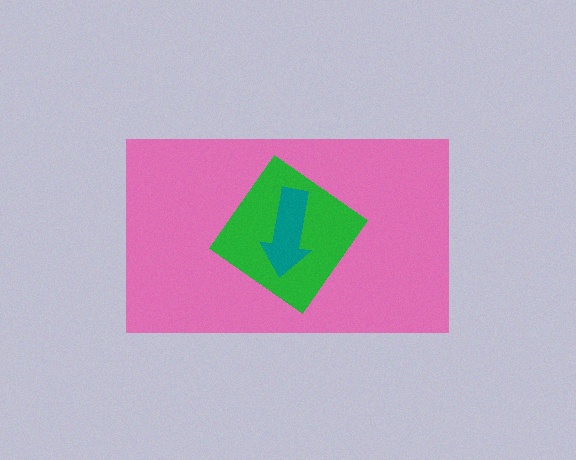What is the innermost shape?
The teal arrow.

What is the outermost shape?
The pink rectangle.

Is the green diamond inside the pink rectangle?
Yes.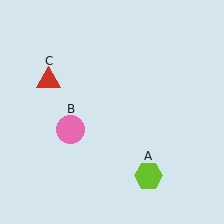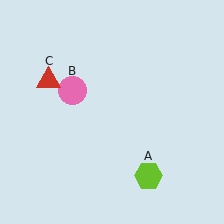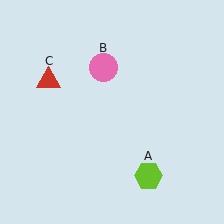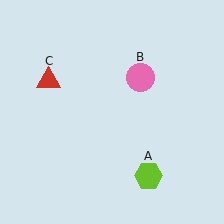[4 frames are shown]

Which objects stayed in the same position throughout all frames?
Lime hexagon (object A) and red triangle (object C) remained stationary.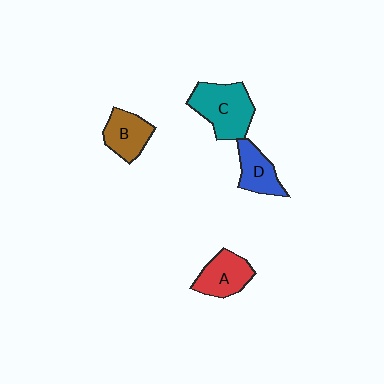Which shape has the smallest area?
Shape D (blue).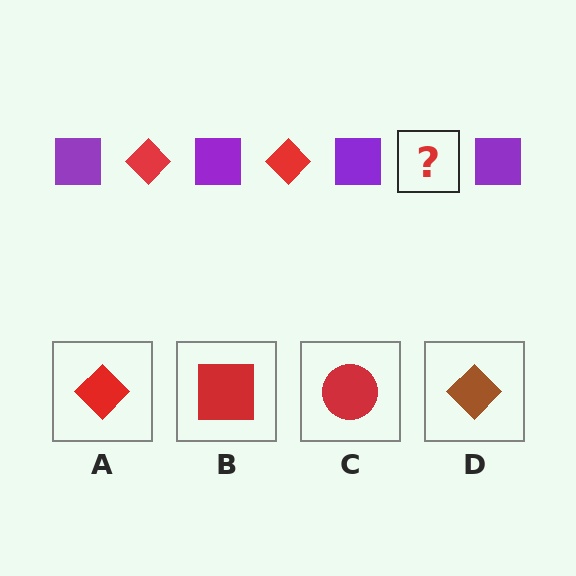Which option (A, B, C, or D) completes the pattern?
A.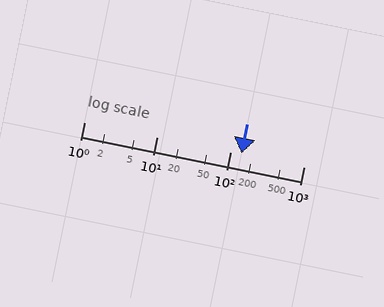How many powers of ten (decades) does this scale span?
The scale spans 3 decades, from 1 to 1000.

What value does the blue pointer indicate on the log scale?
The pointer indicates approximately 140.